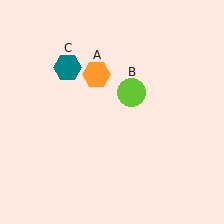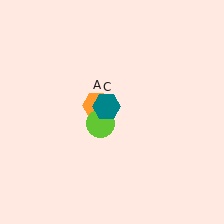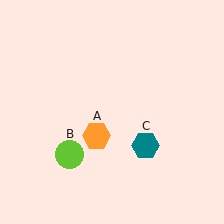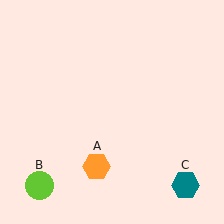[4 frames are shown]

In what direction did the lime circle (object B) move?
The lime circle (object B) moved down and to the left.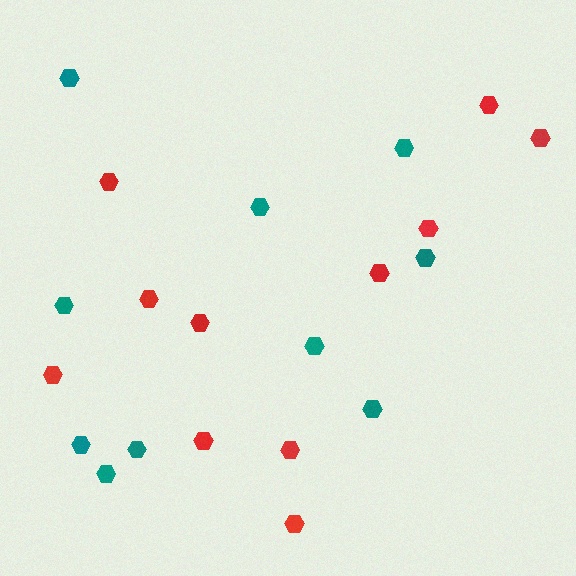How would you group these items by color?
There are 2 groups: one group of teal hexagons (10) and one group of red hexagons (11).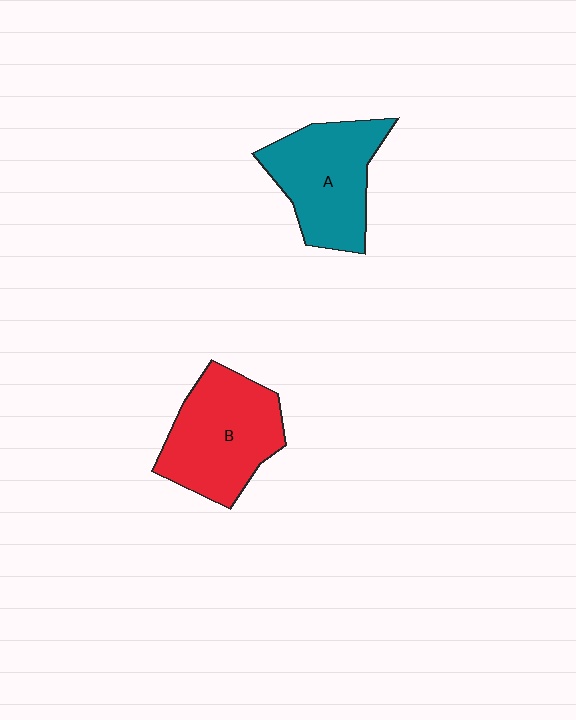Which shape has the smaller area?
Shape A (teal).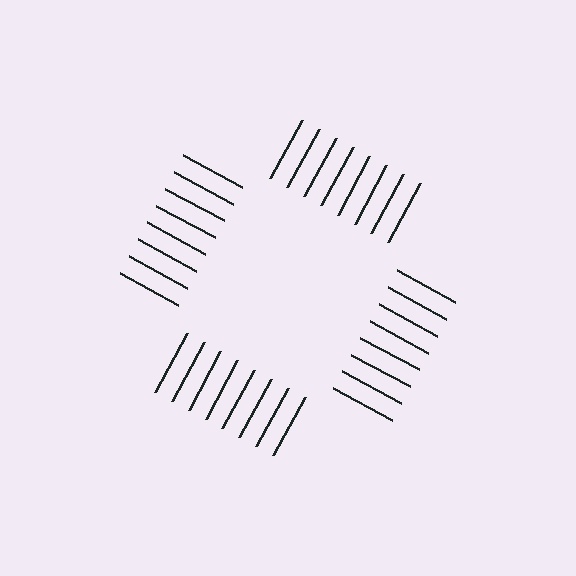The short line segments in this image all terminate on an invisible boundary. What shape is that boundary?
An illusory square — the line segments terminate on its edges but no continuous stroke is drawn.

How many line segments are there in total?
32 — 8 along each of the 4 edges.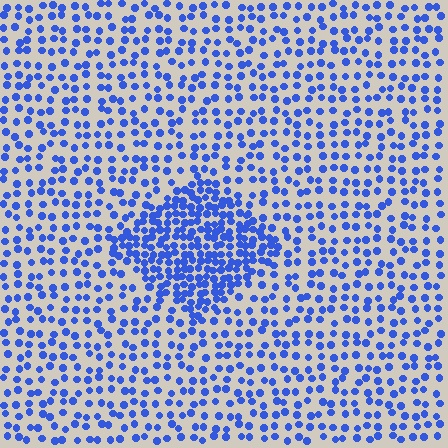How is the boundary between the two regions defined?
The boundary is defined by a change in element density (approximately 2.2x ratio). All elements are the same color, size, and shape.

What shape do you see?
I see a diamond.